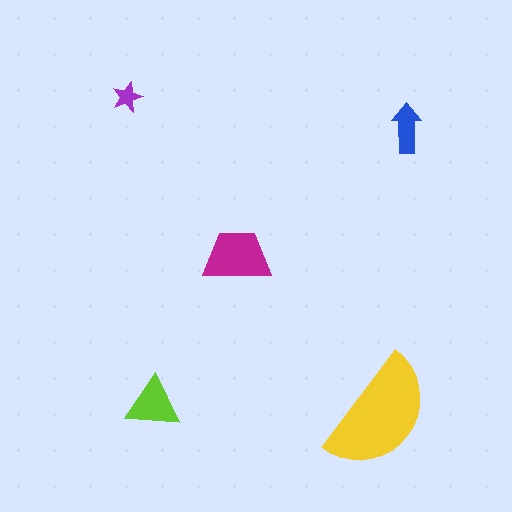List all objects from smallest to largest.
The purple star, the blue arrow, the lime triangle, the magenta trapezoid, the yellow semicircle.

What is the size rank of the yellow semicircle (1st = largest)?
1st.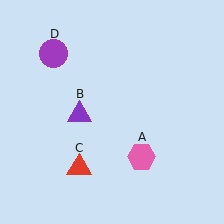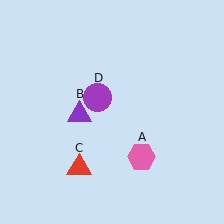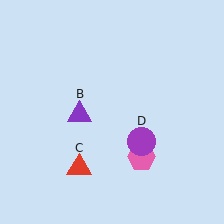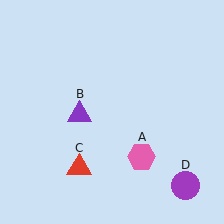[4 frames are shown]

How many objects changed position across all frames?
1 object changed position: purple circle (object D).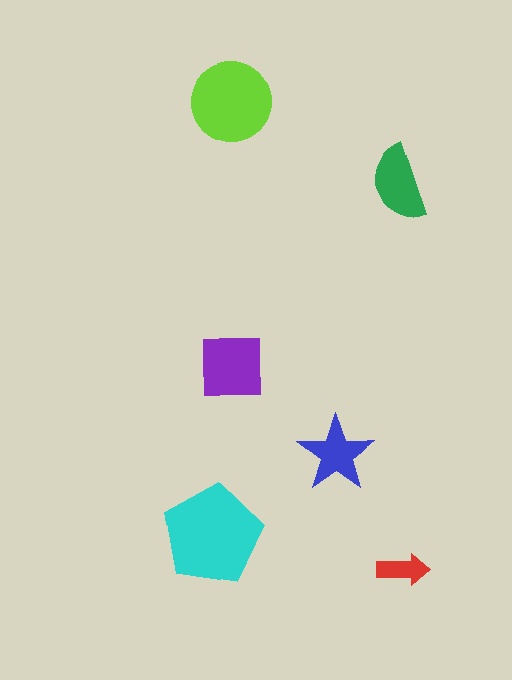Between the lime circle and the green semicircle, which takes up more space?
The lime circle.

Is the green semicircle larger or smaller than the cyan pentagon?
Smaller.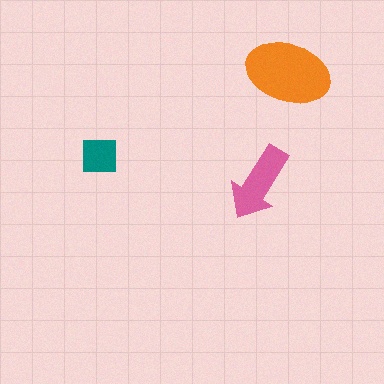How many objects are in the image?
There are 3 objects in the image.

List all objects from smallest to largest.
The teal square, the pink arrow, the orange ellipse.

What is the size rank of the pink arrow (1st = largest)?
2nd.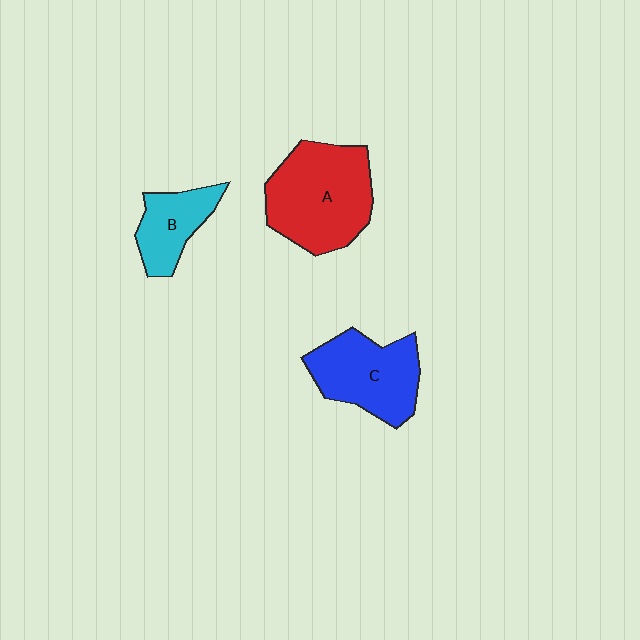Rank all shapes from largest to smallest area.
From largest to smallest: A (red), C (blue), B (cyan).